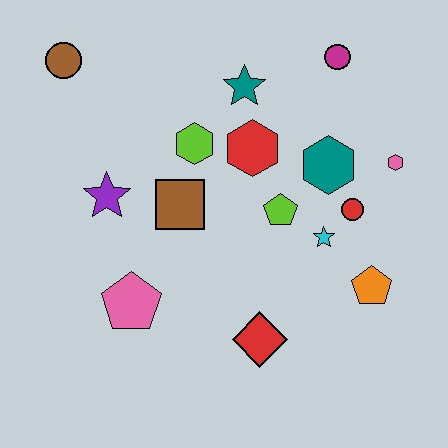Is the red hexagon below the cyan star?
No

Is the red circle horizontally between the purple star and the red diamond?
No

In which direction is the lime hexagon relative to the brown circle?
The lime hexagon is to the right of the brown circle.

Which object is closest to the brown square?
The lime hexagon is closest to the brown square.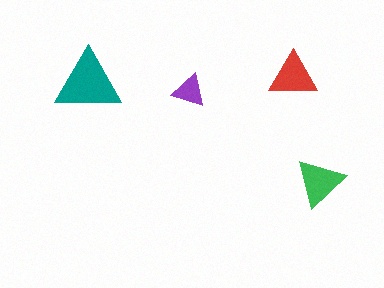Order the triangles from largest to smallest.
the teal one, the green one, the red one, the purple one.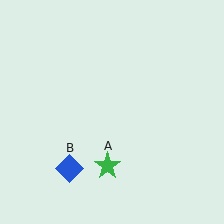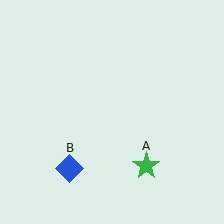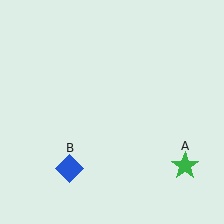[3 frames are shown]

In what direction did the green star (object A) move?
The green star (object A) moved right.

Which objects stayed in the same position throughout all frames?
Blue diamond (object B) remained stationary.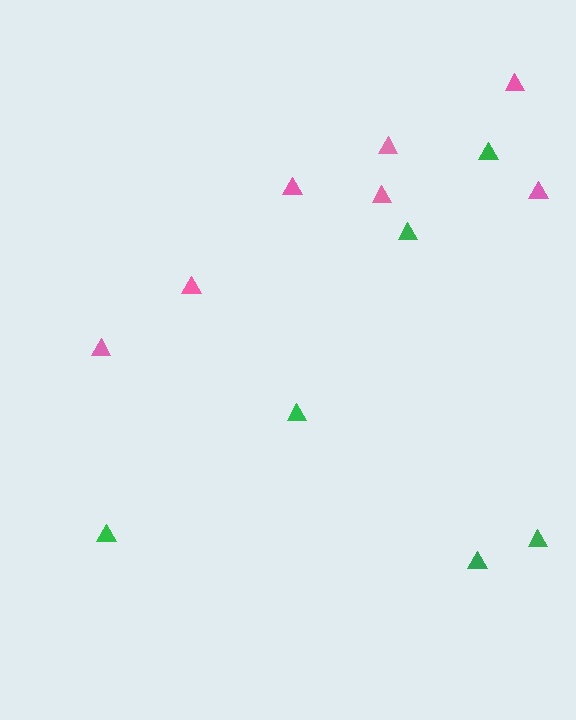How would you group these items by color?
There are 2 groups: one group of green triangles (6) and one group of pink triangles (7).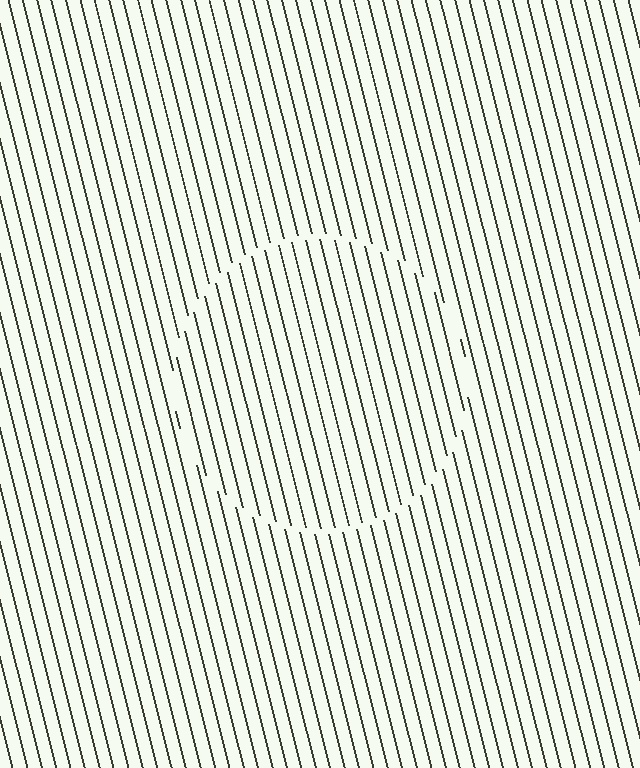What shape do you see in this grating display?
An illusory circle. The interior of the shape contains the same grating, shifted by half a period — the contour is defined by the phase discontinuity where line-ends from the inner and outer gratings abut.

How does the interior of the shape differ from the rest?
The interior of the shape contains the same grating, shifted by half a period — the contour is defined by the phase discontinuity where line-ends from the inner and outer gratings abut.